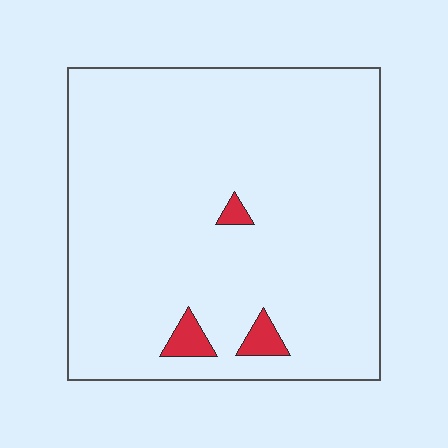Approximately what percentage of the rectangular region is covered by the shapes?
Approximately 5%.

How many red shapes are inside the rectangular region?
3.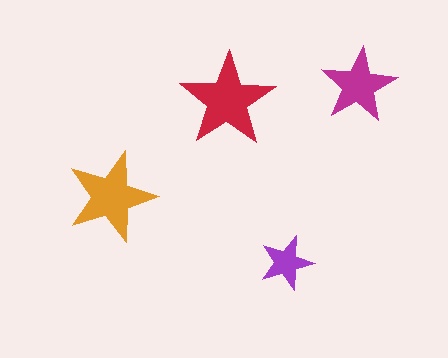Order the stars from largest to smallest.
the red one, the orange one, the magenta one, the purple one.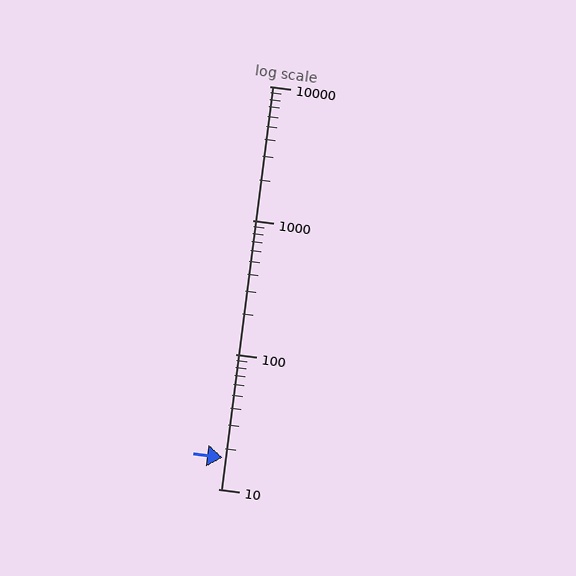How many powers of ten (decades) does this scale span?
The scale spans 3 decades, from 10 to 10000.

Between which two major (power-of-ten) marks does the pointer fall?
The pointer is between 10 and 100.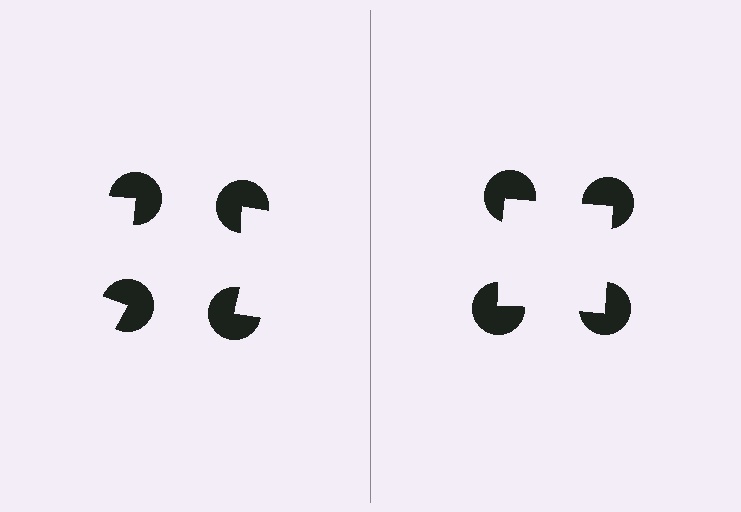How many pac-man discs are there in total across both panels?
8 — 4 on each side.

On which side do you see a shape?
An illusory square appears on the right side. On the left side the wedge cuts are rotated, so no coherent shape forms.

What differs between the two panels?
The pac-man discs are positioned identically on both sides; only the wedge orientations differ. On the right they align to a square; on the left they are misaligned.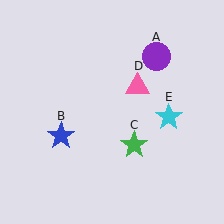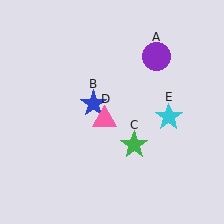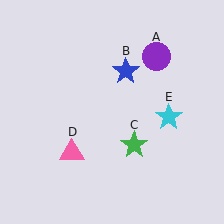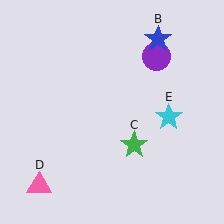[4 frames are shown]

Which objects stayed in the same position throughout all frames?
Purple circle (object A) and green star (object C) and cyan star (object E) remained stationary.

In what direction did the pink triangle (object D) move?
The pink triangle (object D) moved down and to the left.